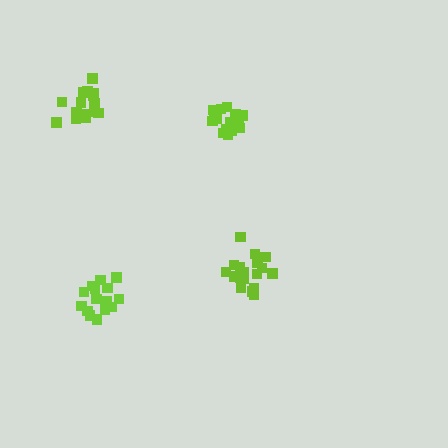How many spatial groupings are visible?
There are 4 spatial groupings.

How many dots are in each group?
Group 1: 17 dots, Group 2: 16 dots, Group 3: 18 dots, Group 4: 16 dots (67 total).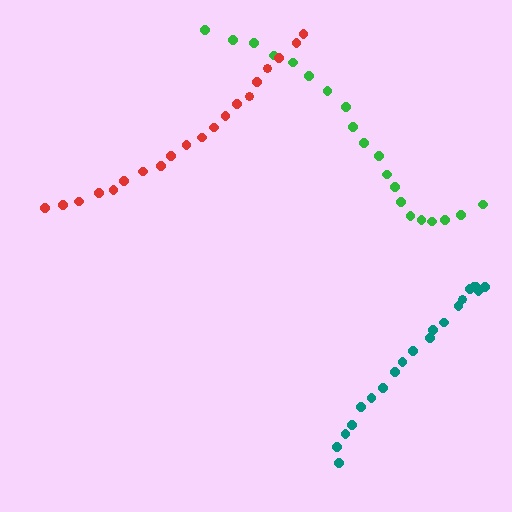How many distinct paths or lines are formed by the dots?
There are 3 distinct paths.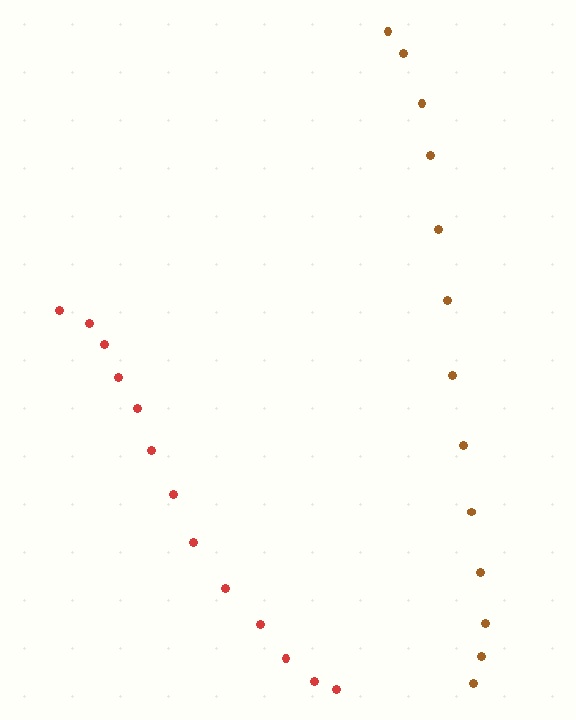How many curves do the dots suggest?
There are 2 distinct paths.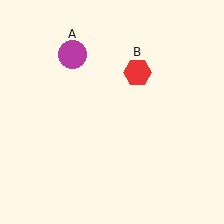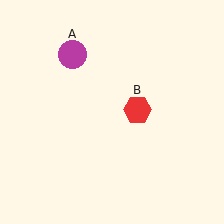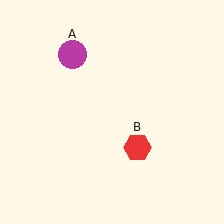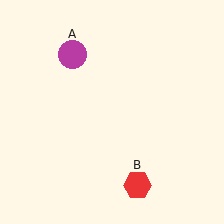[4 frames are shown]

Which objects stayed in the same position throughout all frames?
Magenta circle (object A) remained stationary.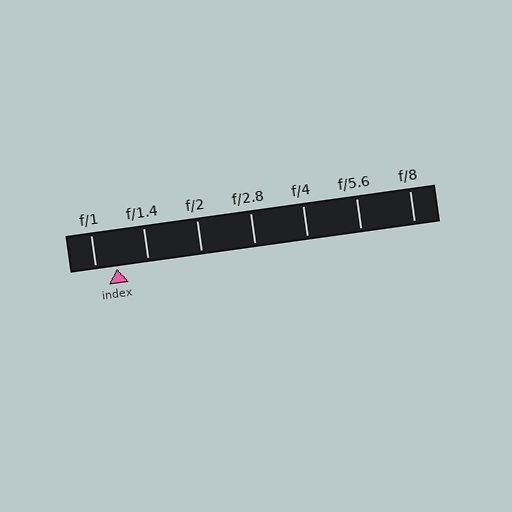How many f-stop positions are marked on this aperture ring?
There are 7 f-stop positions marked.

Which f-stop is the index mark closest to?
The index mark is closest to f/1.